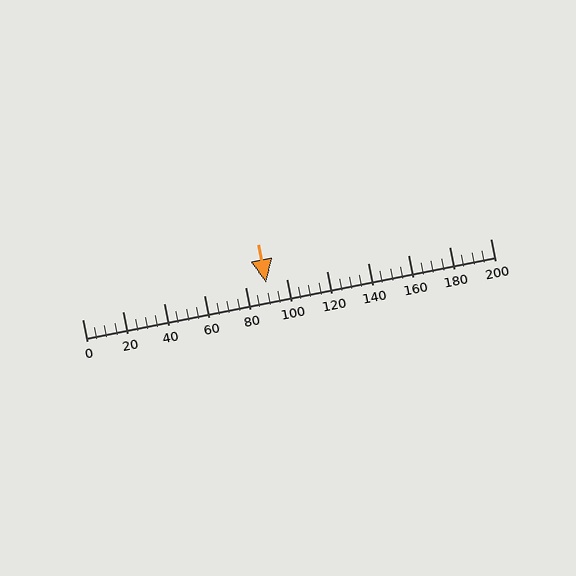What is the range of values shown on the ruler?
The ruler shows values from 0 to 200.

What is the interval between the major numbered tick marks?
The major tick marks are spaced 20 units apart.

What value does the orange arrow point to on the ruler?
The orange arrow points to approximately 90.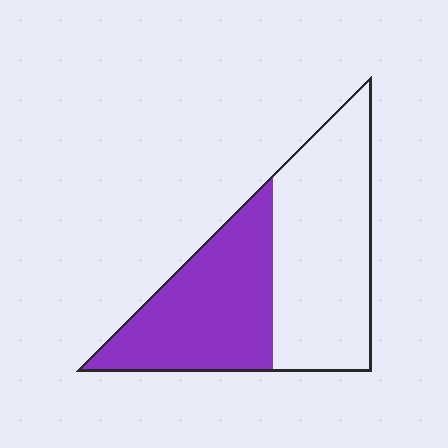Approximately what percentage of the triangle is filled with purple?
Approximately 45%.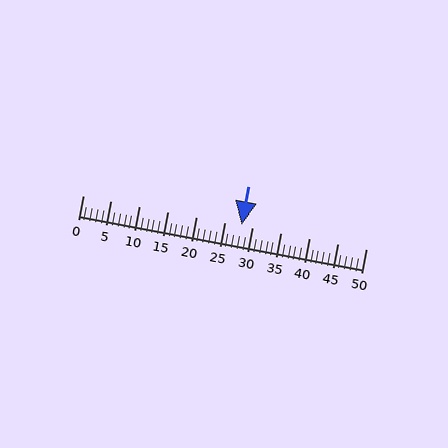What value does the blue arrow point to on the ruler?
The blue arrow points to approximately 28.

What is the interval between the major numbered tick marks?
The major tick marks are spaced 5 units apart.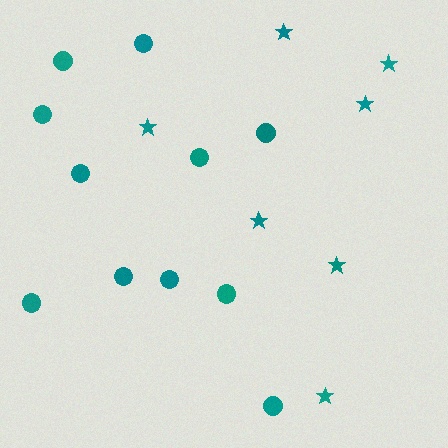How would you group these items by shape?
There are 2 groups: one group of circles (11) and one group of stars (7).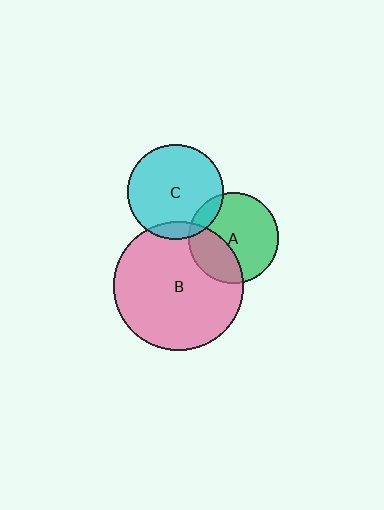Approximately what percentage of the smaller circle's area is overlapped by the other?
Approximately 30%.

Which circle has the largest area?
Circle B (pink).